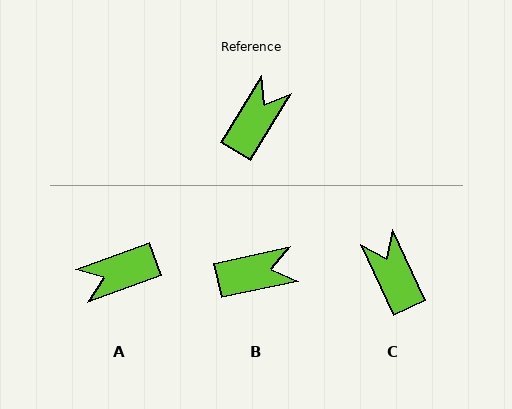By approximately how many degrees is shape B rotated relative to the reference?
Approximately 47 degrees clockwise.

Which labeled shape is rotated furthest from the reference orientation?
A, about 141 degrees away.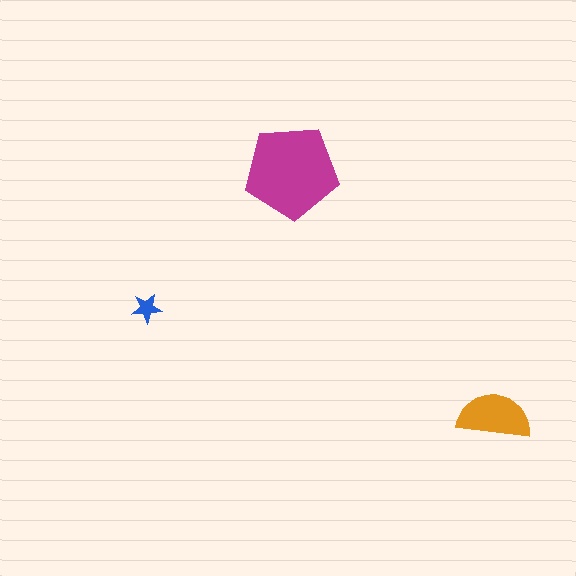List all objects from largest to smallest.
The magenta pentagon, the orange semicircle, the blue star.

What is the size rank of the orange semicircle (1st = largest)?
2nd.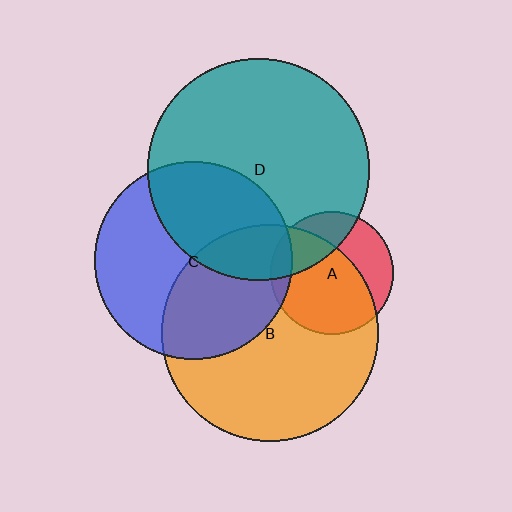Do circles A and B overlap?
Yes.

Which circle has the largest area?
Circle D (teal).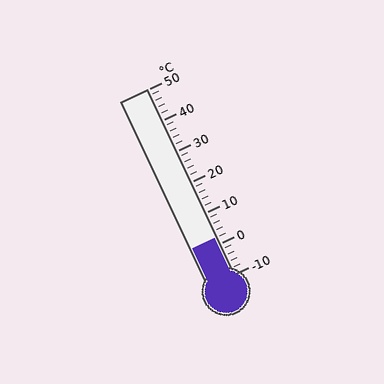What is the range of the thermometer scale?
The thermometer scale ranges from -10°C to 50°C.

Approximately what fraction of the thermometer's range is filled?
The thermometer is filled to approximately 20% of its range.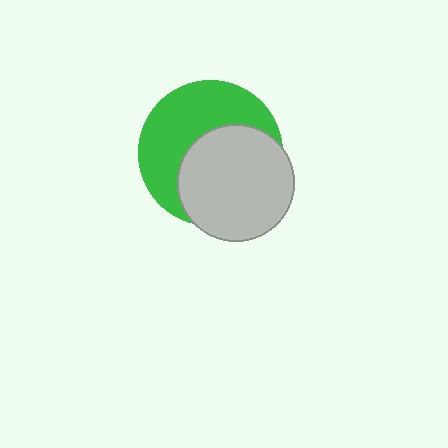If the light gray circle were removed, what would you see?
You would see the complete green circle.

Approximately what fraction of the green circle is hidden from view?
Roughly 50% of the green circle is hidden behind the light gray circle.